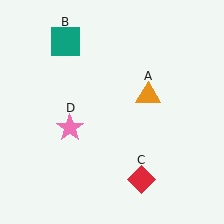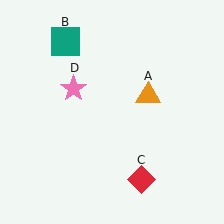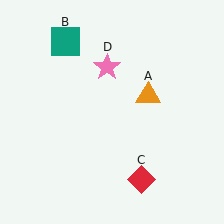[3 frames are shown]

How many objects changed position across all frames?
1 object changed position: pink star (object D).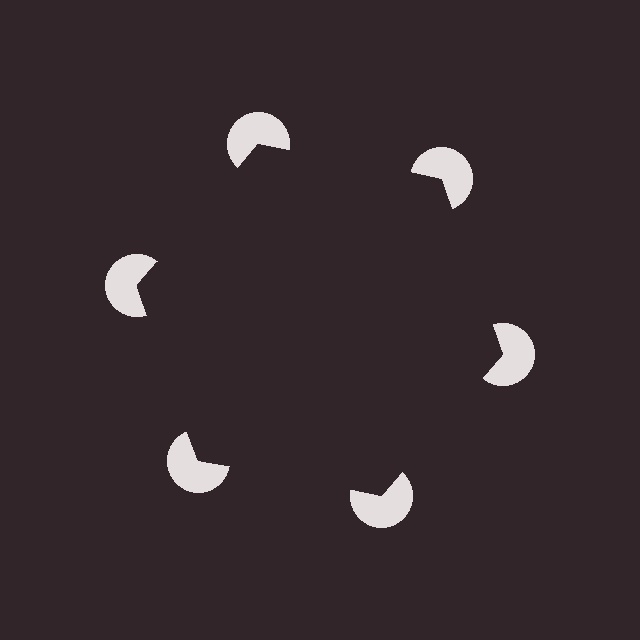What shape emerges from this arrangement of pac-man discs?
An illusory hexagon — its edges are inferred from the aligned wedge cuts in the pac-man discs, not physically drawn.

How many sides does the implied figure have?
6 sides.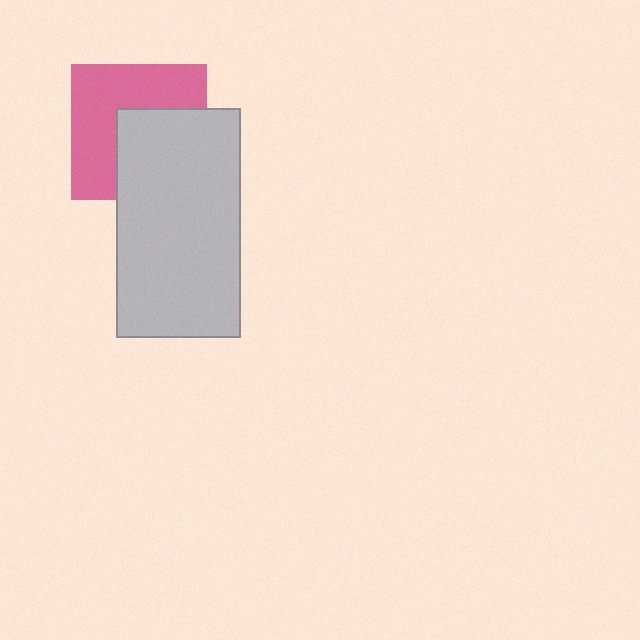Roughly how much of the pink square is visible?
About half of it is visible (roughly 54%).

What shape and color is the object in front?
The object in front is a light gray rectangle.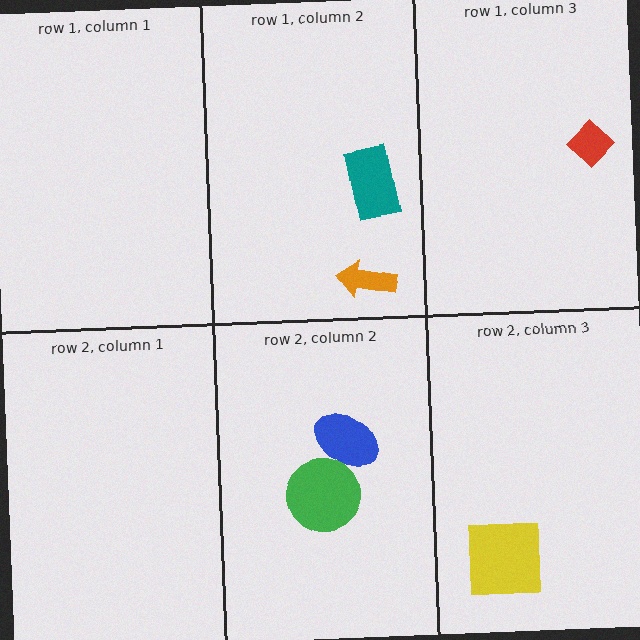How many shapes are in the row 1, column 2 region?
2.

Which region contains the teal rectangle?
The row 1, column 2 region.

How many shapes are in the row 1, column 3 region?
1.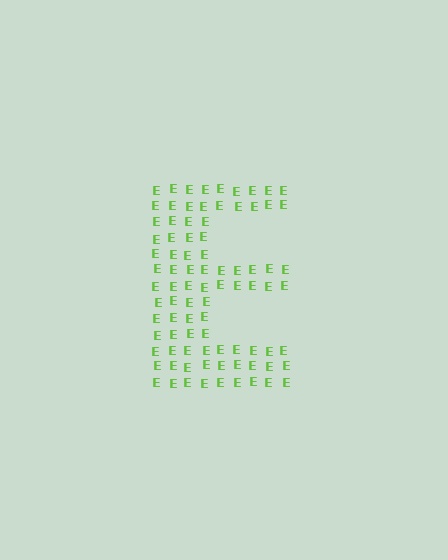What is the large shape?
The large shape is the letter E.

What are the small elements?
The small elements are letter E's.